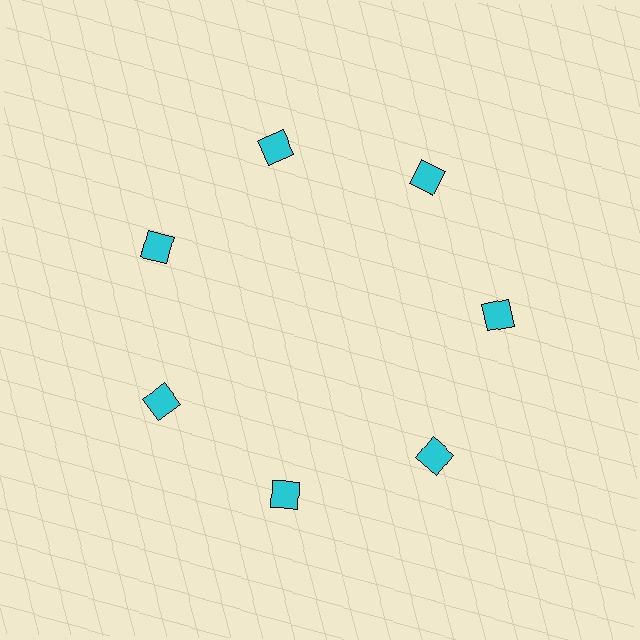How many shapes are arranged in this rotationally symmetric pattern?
There are 7 shapes, arranged in 7 groups of 1.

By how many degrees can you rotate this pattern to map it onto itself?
The pattern maps onto itself every 51 degrees of rotation.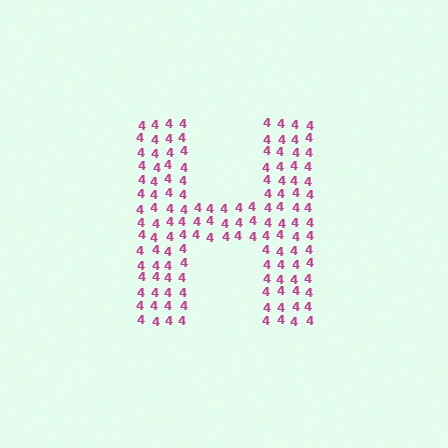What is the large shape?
The large shape is the letter H.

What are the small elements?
The small elements are digit 4's.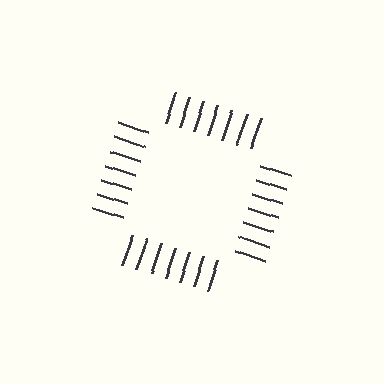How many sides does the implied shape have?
4 sides — the line-ends trace a square.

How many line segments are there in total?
28 — 7 along each of the 4 edges.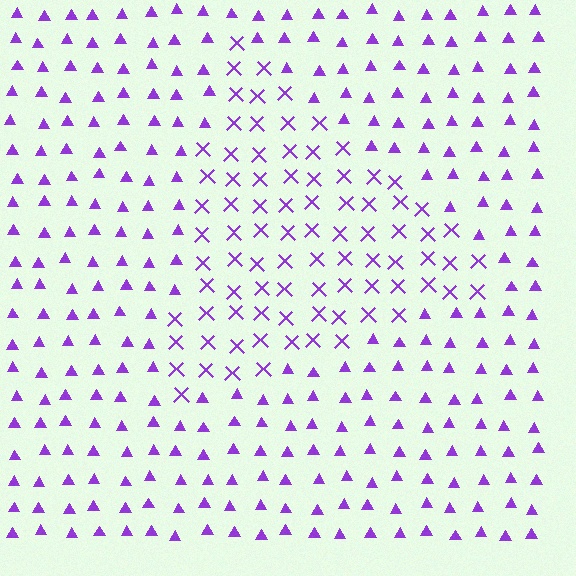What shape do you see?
I see a triangle.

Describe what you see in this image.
The image is filled with small purple elements arranged in a uniform grid. A triangle-shaped region contains X marks, while the surrounding area contains triangles. The boundary is defined purely by the change in element shape.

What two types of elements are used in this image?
The image uses X marks inside the triangle region and triangles outside it.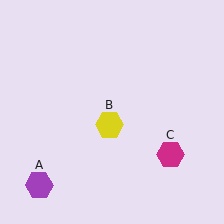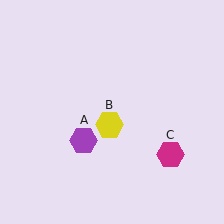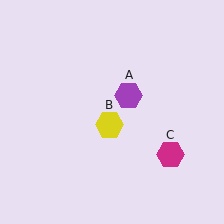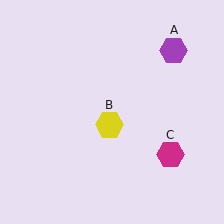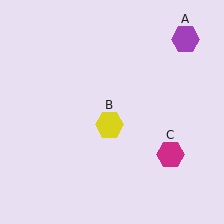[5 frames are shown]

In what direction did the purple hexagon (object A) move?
The purple hexagon (object A) moved up and to the right.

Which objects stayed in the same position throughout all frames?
Yellow hexagon (object B) and magenta hexagon (object C) remained stationary.